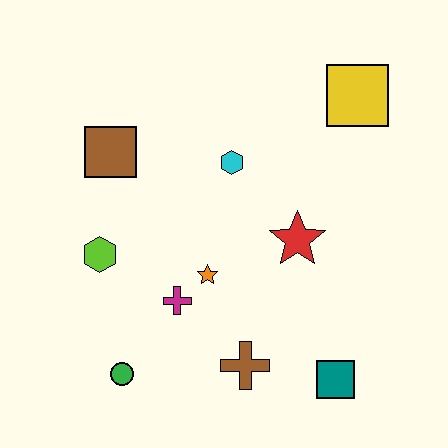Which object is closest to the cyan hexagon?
The red star is closest to the cyan hexagon.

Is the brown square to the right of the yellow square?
No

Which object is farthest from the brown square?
The teal square is farthest from the brown square.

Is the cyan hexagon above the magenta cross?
Yes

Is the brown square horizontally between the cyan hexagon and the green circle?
No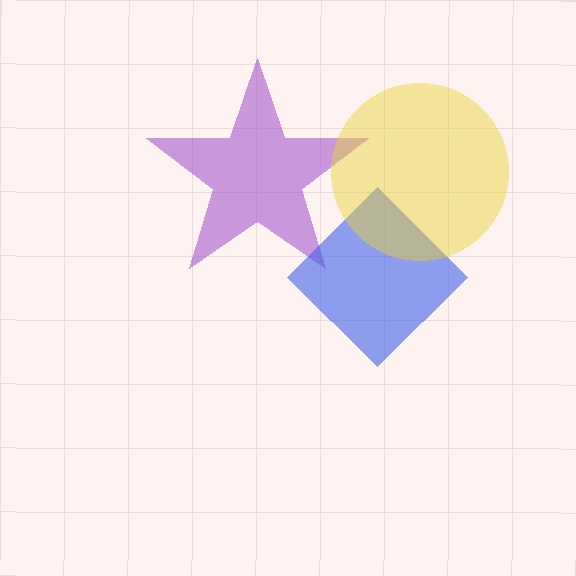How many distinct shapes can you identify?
There are 3 distinct shapes: a purple star, a blue diamond, a yellow circle.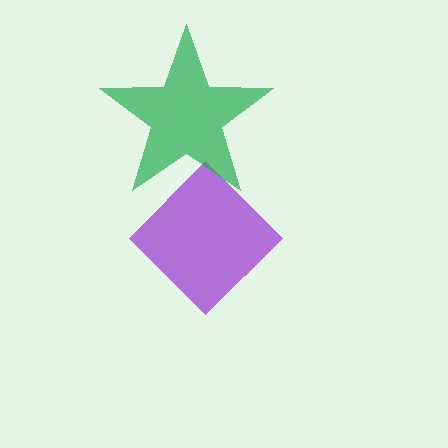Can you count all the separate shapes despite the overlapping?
Yes, there are 2 separate shapes.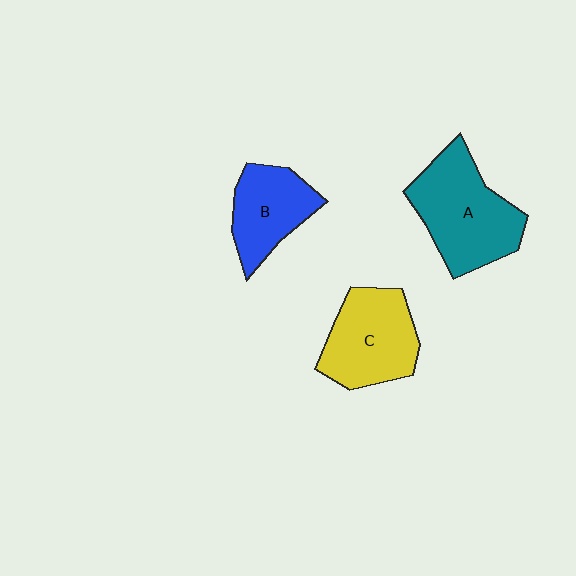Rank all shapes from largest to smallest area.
From largest to smallest: A (teal), C (yellow), B (blue).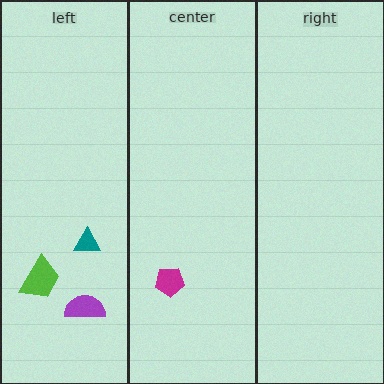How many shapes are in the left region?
3.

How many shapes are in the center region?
1.